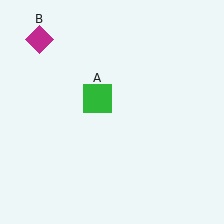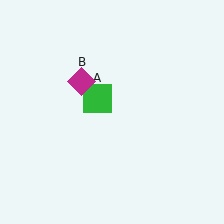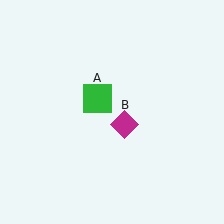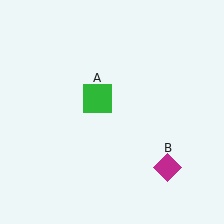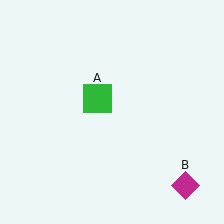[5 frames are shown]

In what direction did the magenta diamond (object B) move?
The magenta diamond (object B) moved down and to the right.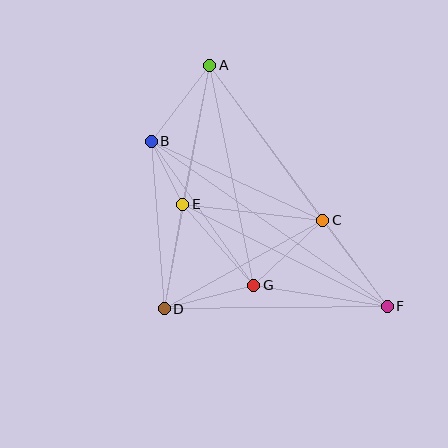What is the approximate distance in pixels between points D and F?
The distance between D and F is approximately 223 pixels.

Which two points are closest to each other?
Points B and E are closest to each other.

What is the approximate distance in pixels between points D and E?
The distance between D and E is approximately 106 pixels.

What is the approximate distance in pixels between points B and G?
The distance between B and G is approximately 177 pixels.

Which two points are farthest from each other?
Points A and F are farthest from each other.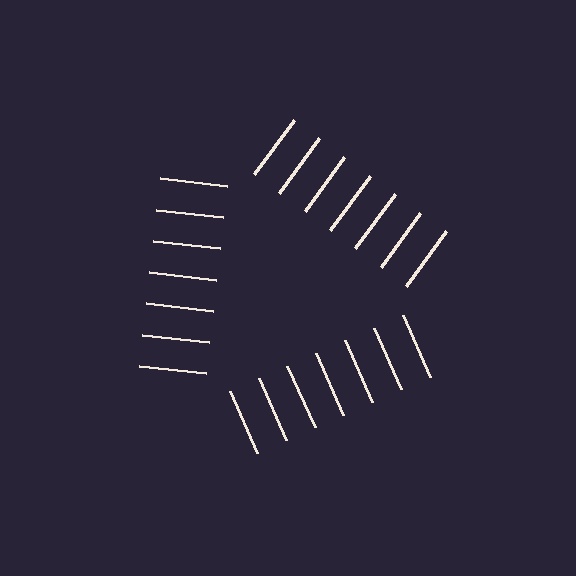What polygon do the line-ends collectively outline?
An illusory triangle — the line segments terminate on its edges but no continuous stroke is drawn.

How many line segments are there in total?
21 — 7 along each of the 3 edges.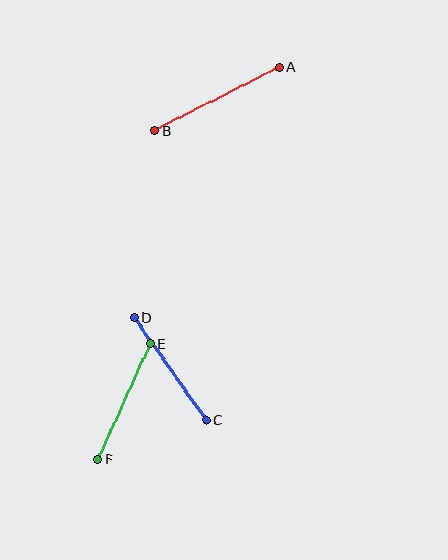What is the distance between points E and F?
The distance is approximately 127 pixels.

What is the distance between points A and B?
The distance is approximately 140 pixels.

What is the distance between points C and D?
The distance is approximately 125 pixels.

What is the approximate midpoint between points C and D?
The midpoint is at approximately (170, 368) pixels.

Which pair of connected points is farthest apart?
Points A and B are farthest apart.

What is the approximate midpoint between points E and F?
The midpoint is at approximately (124, 402) pixels.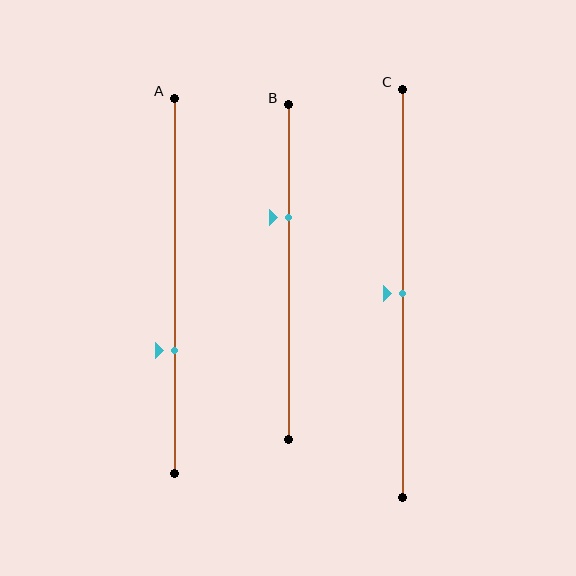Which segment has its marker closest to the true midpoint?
Segment C has its marker closest to the true midpoint.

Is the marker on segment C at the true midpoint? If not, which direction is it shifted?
Yes, the marker on segment C is at the true midpoint.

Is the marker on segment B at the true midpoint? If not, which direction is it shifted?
No, the marker on segment B is shifted upward by about 16% of the segment length.